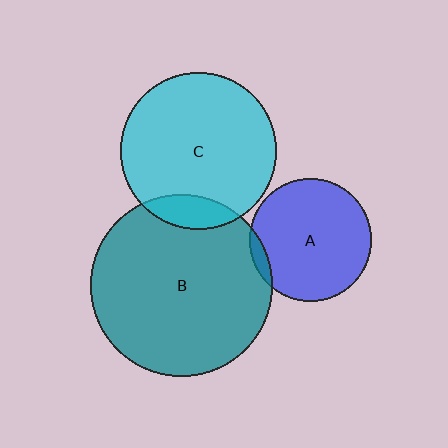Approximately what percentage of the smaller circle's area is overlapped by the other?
Approximately 5%.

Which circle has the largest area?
Circle B (teal).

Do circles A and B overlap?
Yes.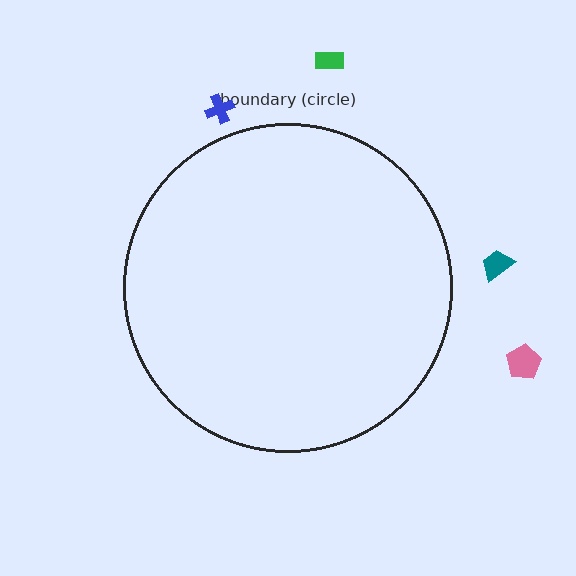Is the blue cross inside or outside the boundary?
Outside.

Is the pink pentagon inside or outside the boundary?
Outside.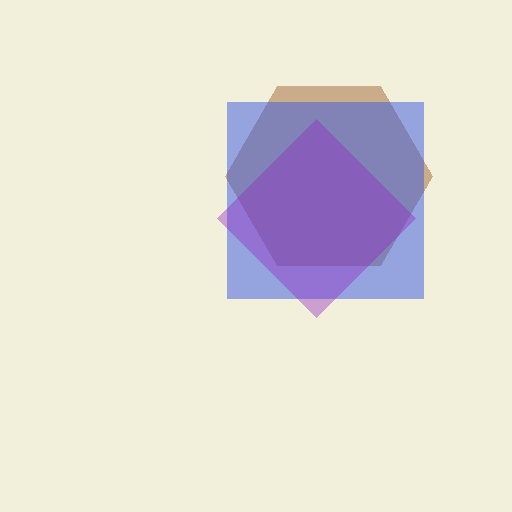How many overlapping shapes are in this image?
There are 3 overlapping shapes in the image.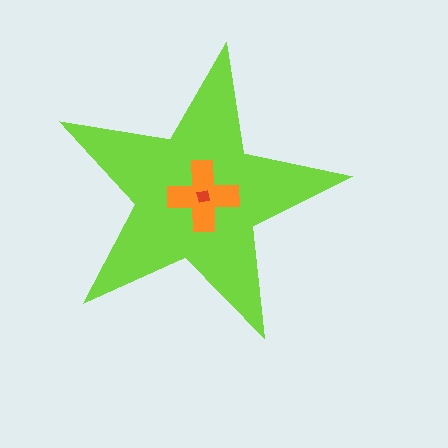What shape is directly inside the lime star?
The orange cross.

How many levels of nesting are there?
3.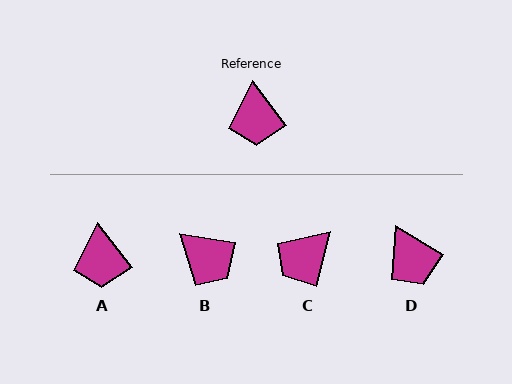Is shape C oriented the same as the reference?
No, it is off by about 51 degrees.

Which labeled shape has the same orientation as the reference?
A.